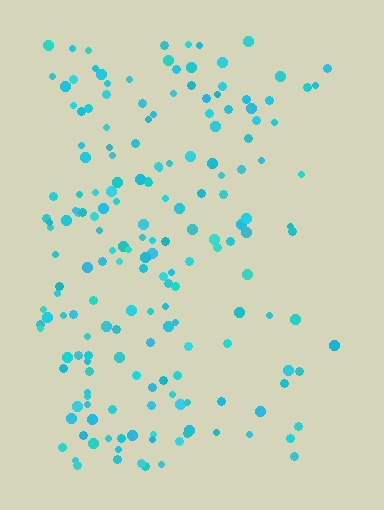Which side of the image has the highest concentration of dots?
The left.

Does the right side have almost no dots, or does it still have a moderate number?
Still a moderate number, just noticeably fewer than the left.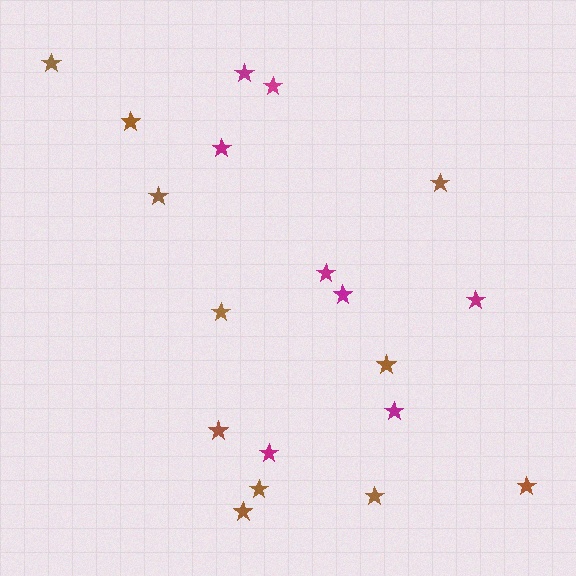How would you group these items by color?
There are 2 groups: one group of magenta stars (8) and one group of brown stars (11).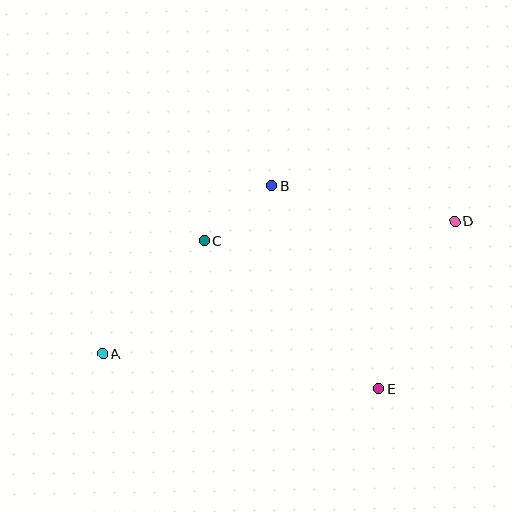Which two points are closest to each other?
Points B and C are closest to each other.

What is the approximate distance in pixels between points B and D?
The distance between B and D is approximately 186 pixels.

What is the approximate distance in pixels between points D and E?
The distance between D and E is approximately 184 pixels.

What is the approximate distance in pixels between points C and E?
The distance between C and E is approximately 229 pixels.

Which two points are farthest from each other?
Points A and D are farthest from each other.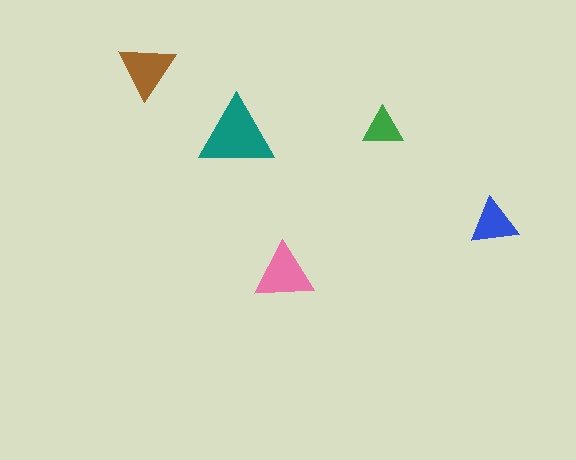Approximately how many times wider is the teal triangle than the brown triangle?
About 1.5 times wider.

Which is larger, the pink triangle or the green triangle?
The pink one.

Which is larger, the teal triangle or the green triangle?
The teal one.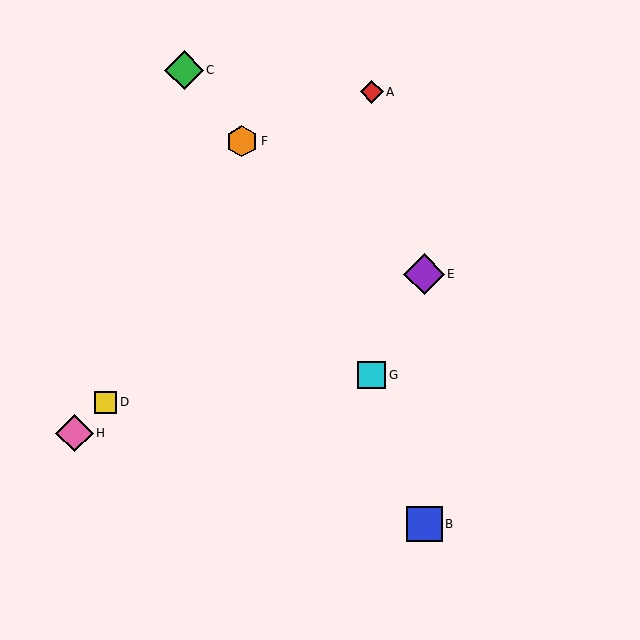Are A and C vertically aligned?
No, A is at x≈372 and C is at x≈184.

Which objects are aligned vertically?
Objects A, G are aligned vertically.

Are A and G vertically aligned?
Yes, both are at x≈372.